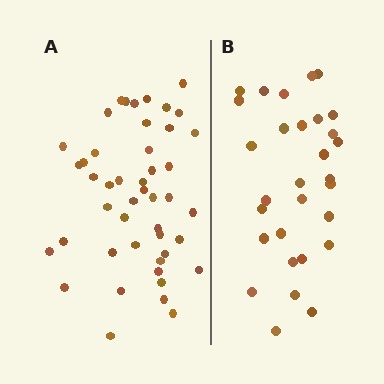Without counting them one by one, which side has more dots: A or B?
Region A (the left region) has more dots.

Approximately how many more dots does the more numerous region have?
Region A has approximately 15 more dots than region B.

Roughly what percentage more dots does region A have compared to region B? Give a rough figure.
About 55% more.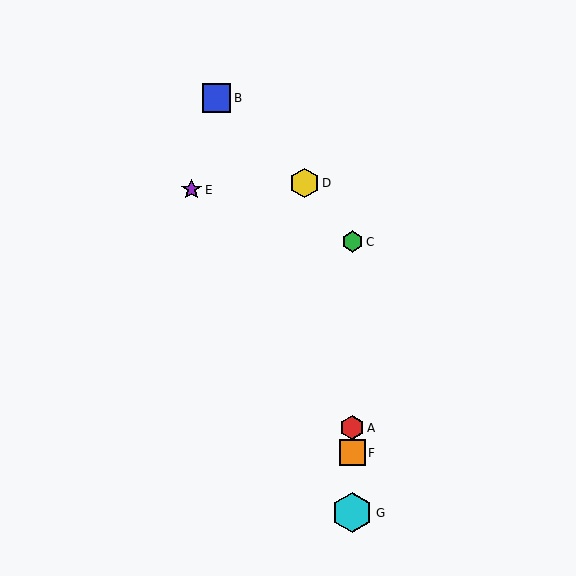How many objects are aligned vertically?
4 objects (A, C, F, G) are aligned vertically.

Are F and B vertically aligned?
No, F is at x≈352 and B is at x≈216.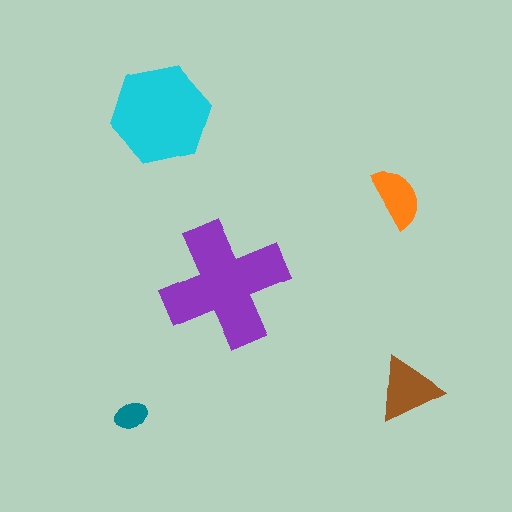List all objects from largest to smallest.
The purple cross, the cyan hexagon, the brown triangle, the orange semicircle, the teal ellipse.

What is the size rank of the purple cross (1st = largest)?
1st.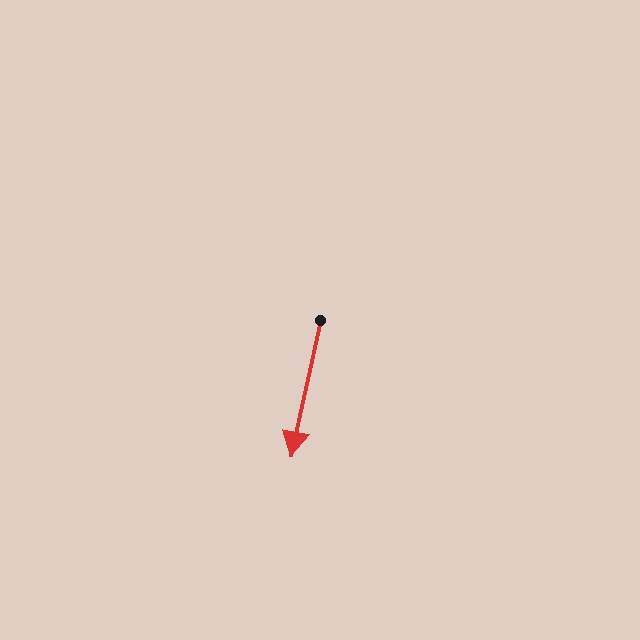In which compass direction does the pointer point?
South.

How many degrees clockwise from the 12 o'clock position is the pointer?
Approximately 192 degrees.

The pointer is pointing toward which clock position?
Roughly 6 o'clock.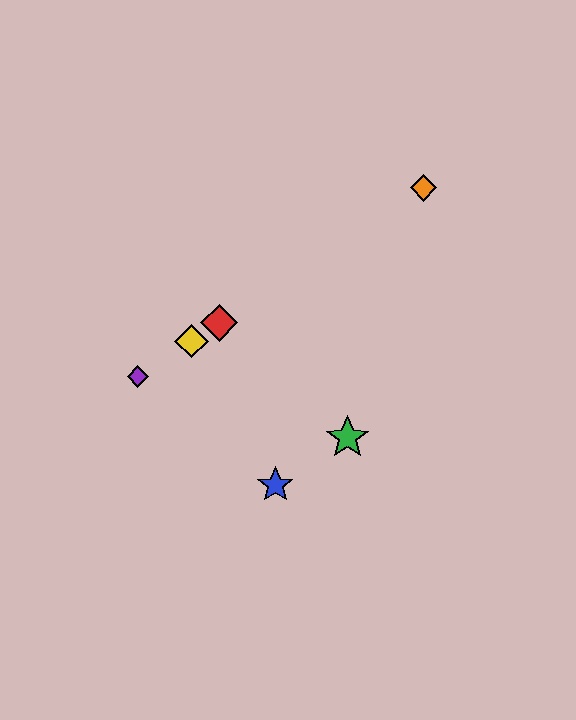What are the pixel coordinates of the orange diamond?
The orange diamond is at (424, 188).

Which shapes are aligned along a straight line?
The red diamond, the yellow diamond, the purple diamond, the orange diamond are aligned along a straight line.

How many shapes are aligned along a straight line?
4 shapes (the red diamond, the yellow diamond, the purple diamond, the orange diamond) are aligned along a straight line.